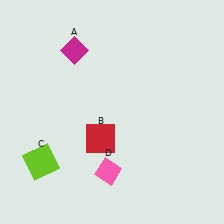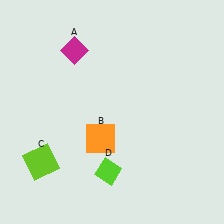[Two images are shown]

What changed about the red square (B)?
In Image 1, B is red. In Image 2, it changed to orange.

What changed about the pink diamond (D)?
In Image 1, D is pink. In Image 2, it changed to lime.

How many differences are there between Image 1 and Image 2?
There are 2 differences between the two images.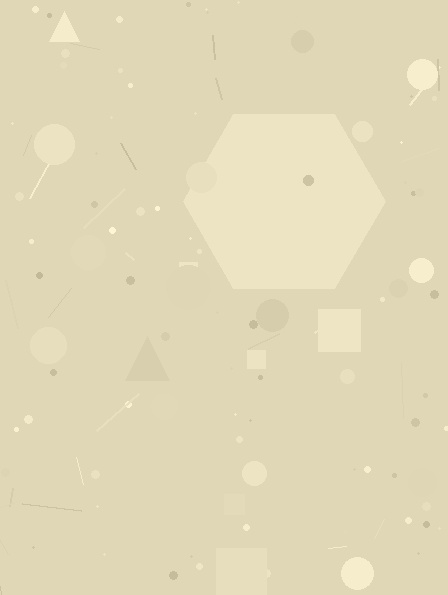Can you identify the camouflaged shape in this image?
The camouflaged shape is a hexagon.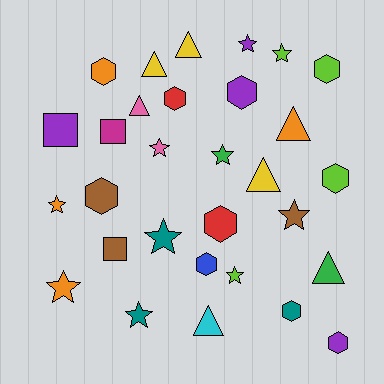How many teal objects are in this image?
There are 3 teal objects.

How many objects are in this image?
There are 30 objects.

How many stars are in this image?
There are 10 stars.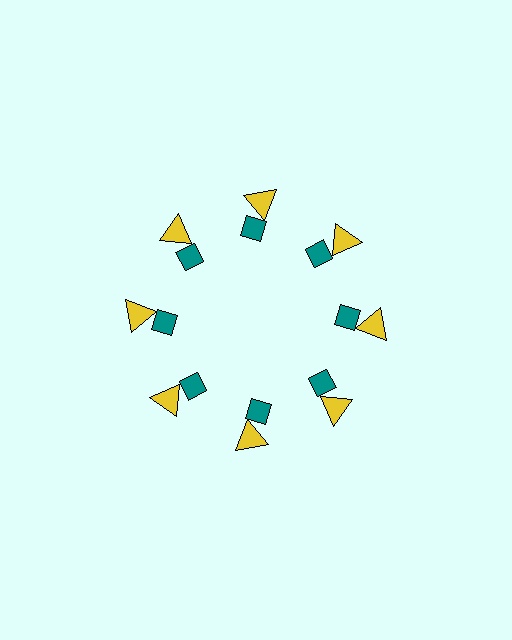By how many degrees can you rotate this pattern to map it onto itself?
The pattern maps onto itself every 45 degrees of rotation.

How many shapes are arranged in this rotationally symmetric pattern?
There are 16 shapes, arranged in 8 groups of 2.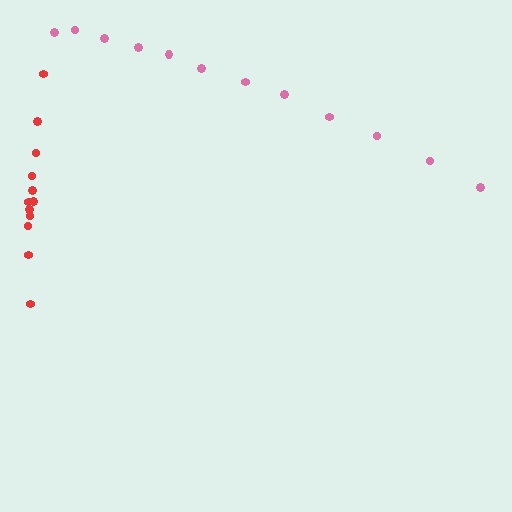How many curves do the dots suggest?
There are 2 distinct paths.